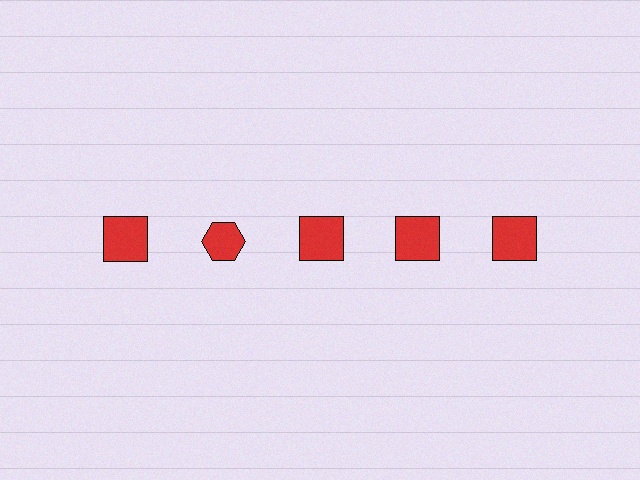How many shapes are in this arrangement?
There are 5 shapes arranged in a grid pattern.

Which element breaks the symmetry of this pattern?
The red hexagon in the top row, second from left column breaks the symmetry. All other shapes are red squares.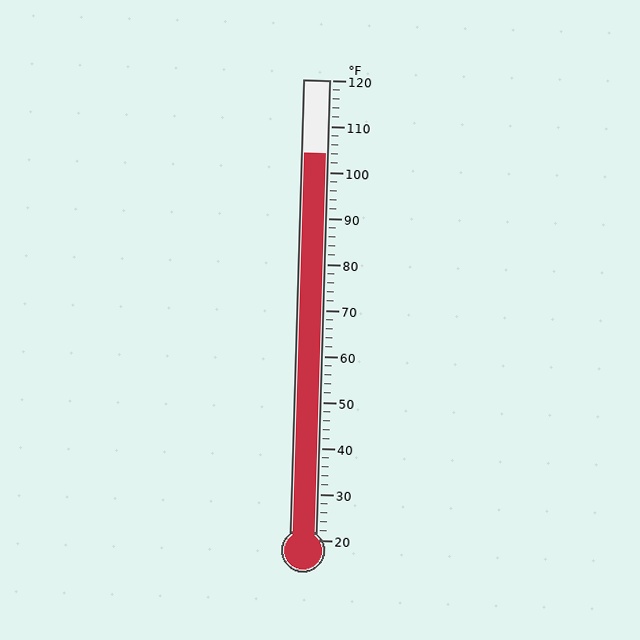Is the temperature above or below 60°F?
The temperature is above 60°F.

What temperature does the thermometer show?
The thermometer shows approximately 104°F.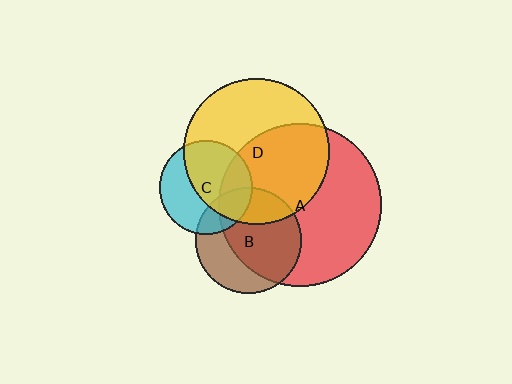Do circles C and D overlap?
Yes.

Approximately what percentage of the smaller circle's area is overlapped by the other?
Approximately 60%.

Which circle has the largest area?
Circle A (red).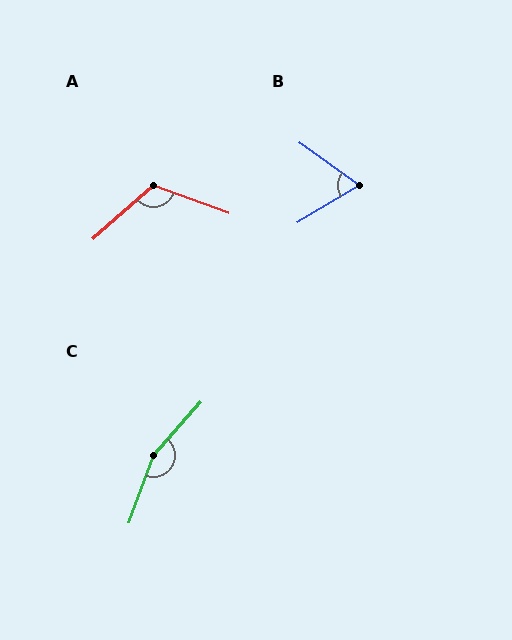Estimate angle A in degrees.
Approximately 119 degrees.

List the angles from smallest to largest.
B (67°), A (119°), C (159°).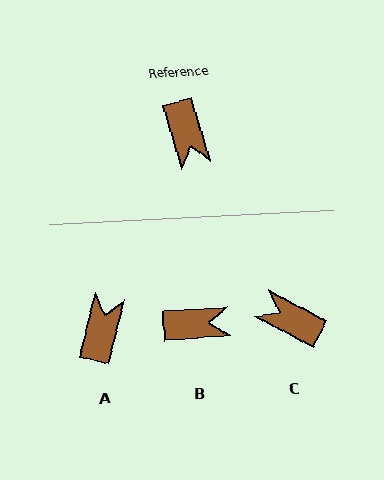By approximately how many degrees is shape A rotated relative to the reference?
Approximately 150 degrees counter-clockwise.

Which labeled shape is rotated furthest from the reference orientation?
A, about 150 degrees away.